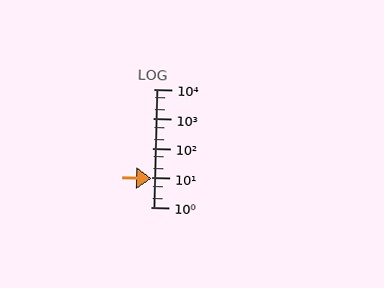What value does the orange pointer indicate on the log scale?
The pointer indicates approximately 9.3.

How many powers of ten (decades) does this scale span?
The scale spans 4 decades, from 1 to 10000.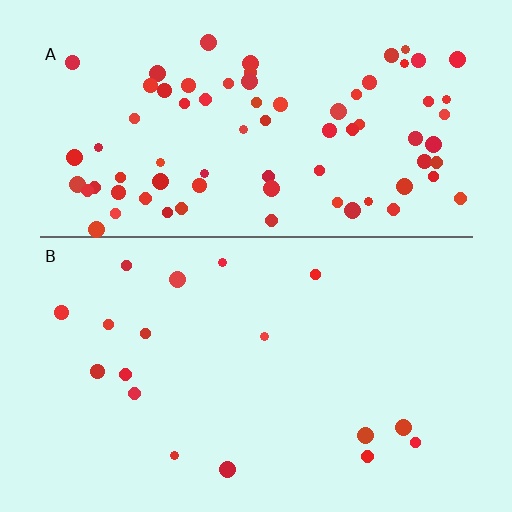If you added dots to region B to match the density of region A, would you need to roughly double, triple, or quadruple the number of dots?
Approximately quadruple.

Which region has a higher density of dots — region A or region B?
A (the top).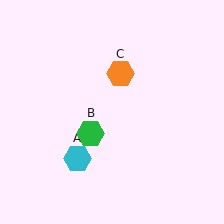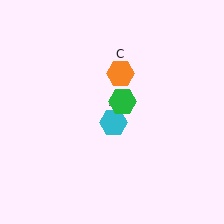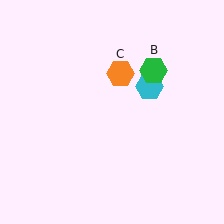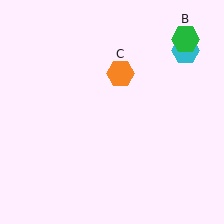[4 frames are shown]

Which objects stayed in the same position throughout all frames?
Orange hexagon (object C) remained stationary.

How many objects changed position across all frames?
2 objects changed position: cyan hexagon (object A), green hexagon (object B).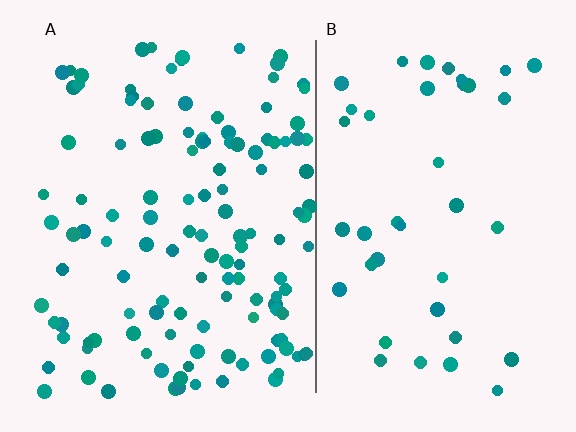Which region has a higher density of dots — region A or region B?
A (the left).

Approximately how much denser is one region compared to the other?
Approximately 3.0× — region A over region B.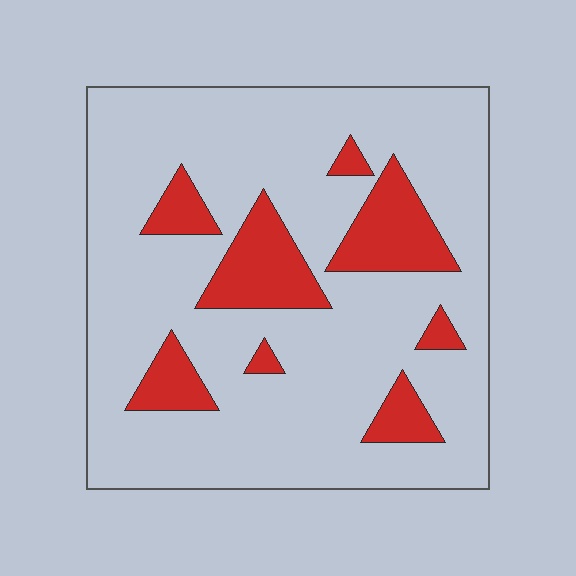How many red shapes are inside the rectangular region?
8.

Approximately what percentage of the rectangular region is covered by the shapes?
Approximately 20%.